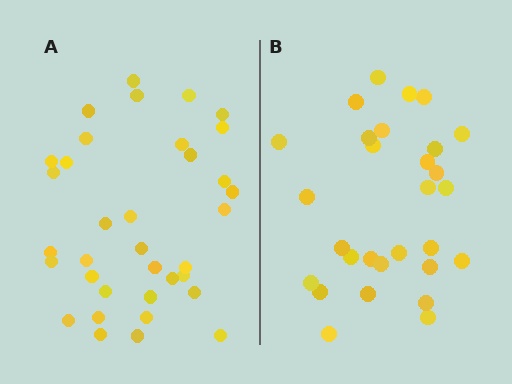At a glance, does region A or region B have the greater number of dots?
Region A (the left region) has more dots.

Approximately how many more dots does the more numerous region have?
Region A has about 6 more dots than region B.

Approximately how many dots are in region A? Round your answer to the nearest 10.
About 40 dots. (The exact count is 35, which rounds to 40.)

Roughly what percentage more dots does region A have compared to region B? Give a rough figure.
About 20% more.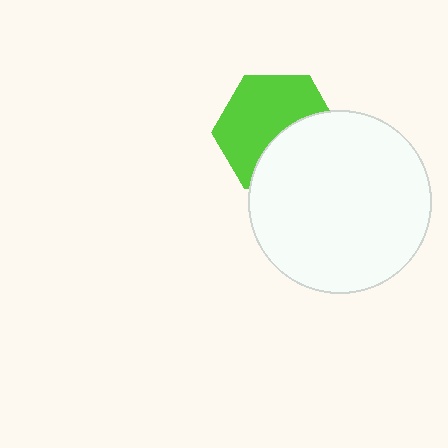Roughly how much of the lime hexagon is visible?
About half of it is visible (roughly 59%).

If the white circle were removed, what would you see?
You would see the complete lime hexagon.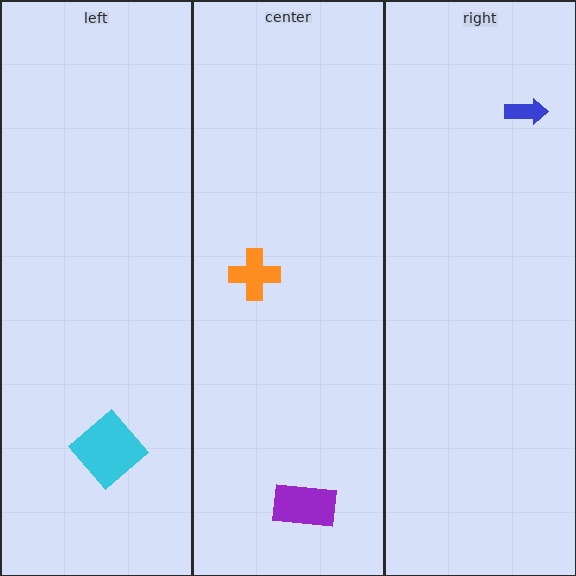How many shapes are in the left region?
1.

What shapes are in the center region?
The orange cross, the purple rectangle.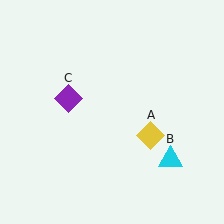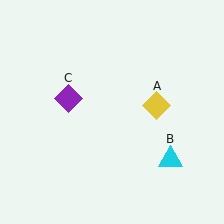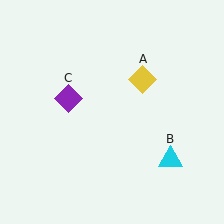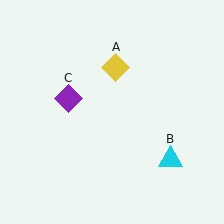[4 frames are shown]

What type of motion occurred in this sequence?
The yellow diamond (object A) rotated counterclockwise around the center of the scene.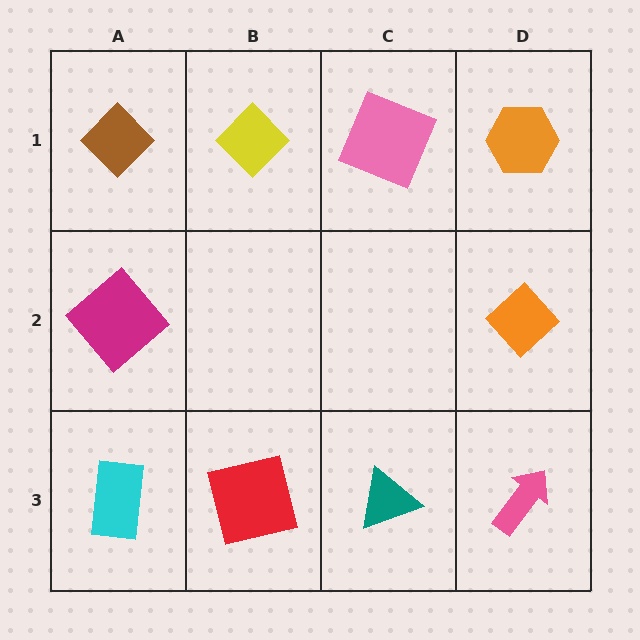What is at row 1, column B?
A yellow diamond.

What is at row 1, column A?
A brown diamond.